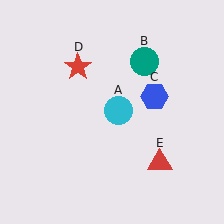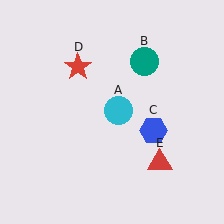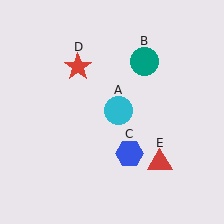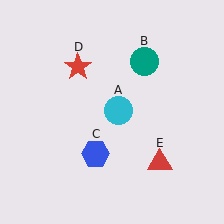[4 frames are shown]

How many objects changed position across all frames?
1 object changed position: blue hexagon (object C).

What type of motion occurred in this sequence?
The blue hexagon (object C) rotated clockwise around the center of the scene.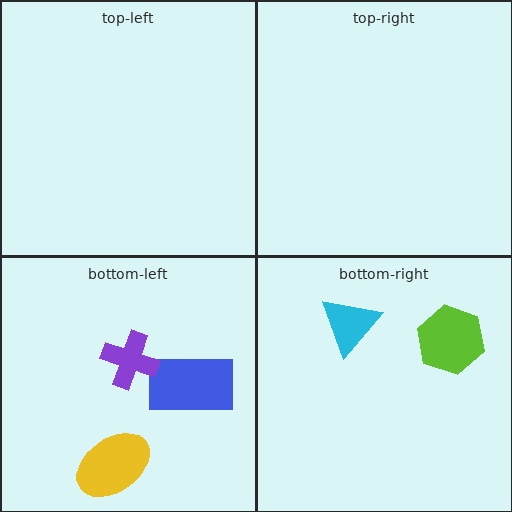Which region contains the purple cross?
The bottom-left region.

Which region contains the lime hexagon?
The bottom-right region.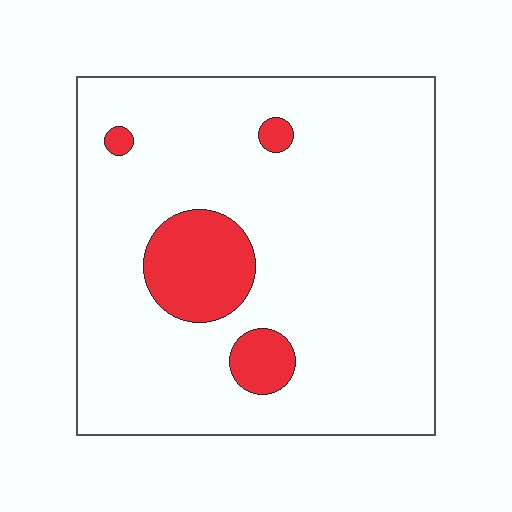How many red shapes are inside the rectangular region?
4.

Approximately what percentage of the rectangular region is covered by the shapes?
Approximately 10%.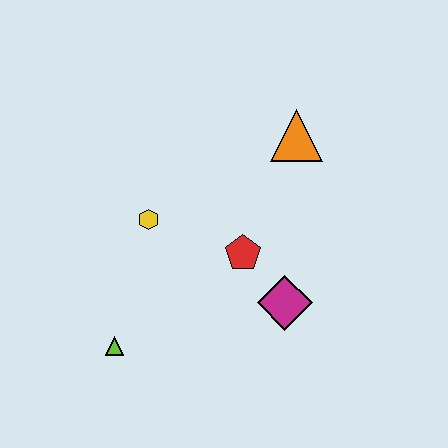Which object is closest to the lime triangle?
The yellow hexagon is closest to the lime triangle.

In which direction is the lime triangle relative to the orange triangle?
The lime triangle is below the orange triangle.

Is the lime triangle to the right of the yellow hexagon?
No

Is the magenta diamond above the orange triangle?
No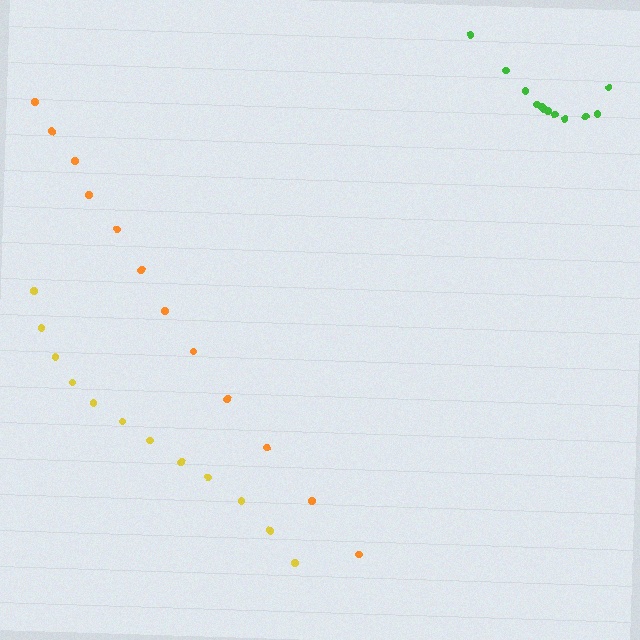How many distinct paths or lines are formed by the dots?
There are 3 distinct paths.